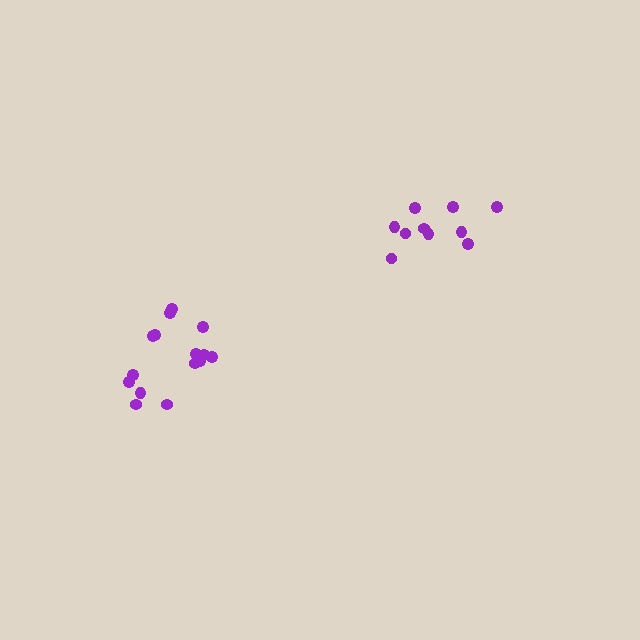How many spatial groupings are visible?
There are 2 spatial groupings.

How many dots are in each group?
Group 1: 10 dots, Group 2: 15 dots (25 total).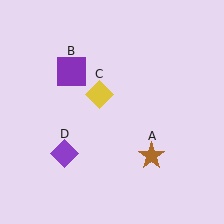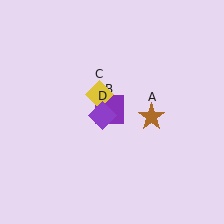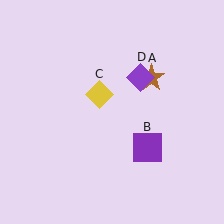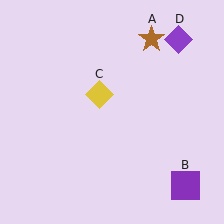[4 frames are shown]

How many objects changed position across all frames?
3 objects changed position: brown star (object A), purple square (object B), purple diamond (object D).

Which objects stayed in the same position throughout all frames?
Yellow diamond (object C) remained stationary.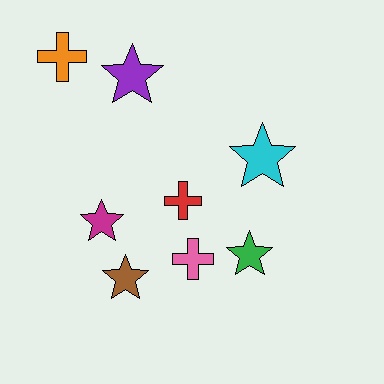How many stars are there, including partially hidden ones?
There are 5 stars.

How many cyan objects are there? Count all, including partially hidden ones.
There is 1 cyan object.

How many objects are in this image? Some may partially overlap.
There are 8 objects.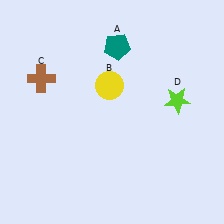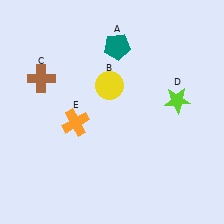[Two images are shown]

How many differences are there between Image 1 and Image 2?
There is 1 difference between the two images.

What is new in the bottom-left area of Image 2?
An orange cross (E) was added in the bottom-left area of Image 2.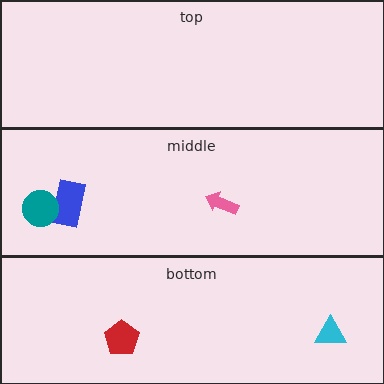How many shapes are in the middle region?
3.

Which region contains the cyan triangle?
The bottom region.